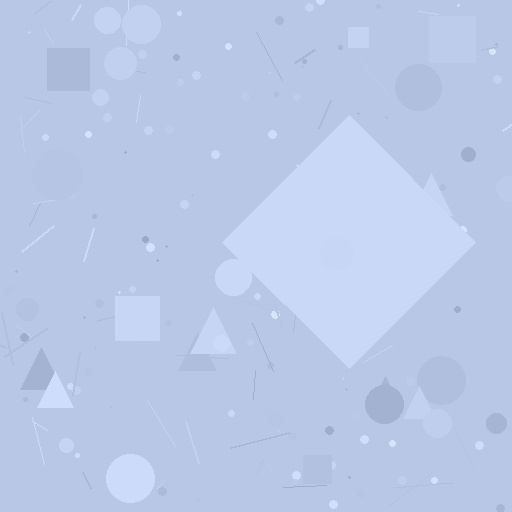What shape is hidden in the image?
A diamond is hidden in the image.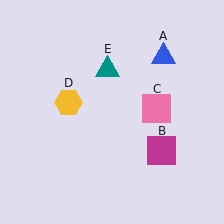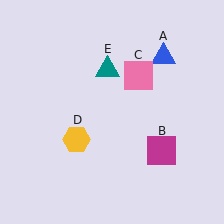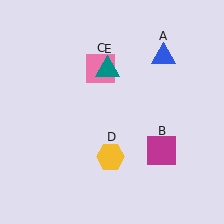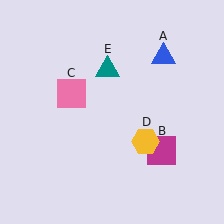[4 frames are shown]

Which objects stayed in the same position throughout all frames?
Blue triangle (object A) and magenta square (object B) and teal triangle (object E) remained stationary.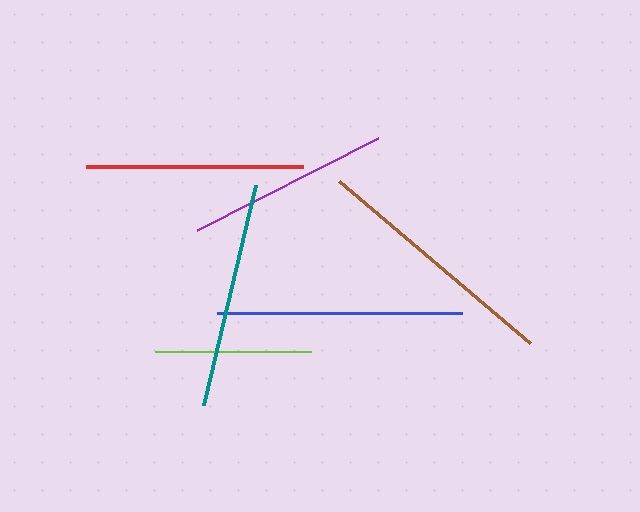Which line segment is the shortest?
The lime line is the shortest at approximately 156 pixels.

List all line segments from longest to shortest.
From longest to shortest: brown, blue, teal, red, purple, lime.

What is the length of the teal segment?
The teal segment is approximately 226 pixels long.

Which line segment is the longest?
The brown line is the longest at approximately 250 pixels.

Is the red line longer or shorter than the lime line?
The red line is longer than the lime line.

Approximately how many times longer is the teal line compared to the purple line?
The teal line is approximately 1.1 times the length of the purple line.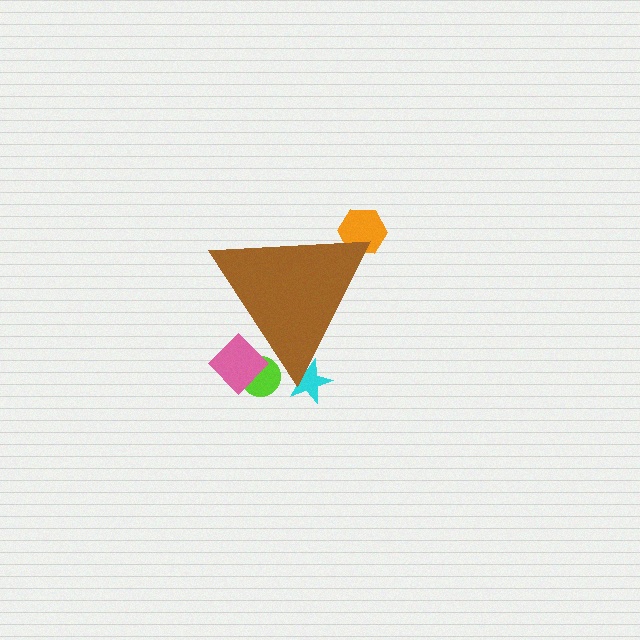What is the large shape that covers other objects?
A brown triangle.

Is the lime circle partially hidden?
Yes, the lime circle is partially hidden behind the brown triangle.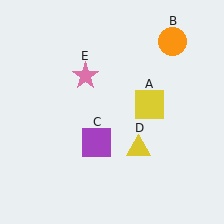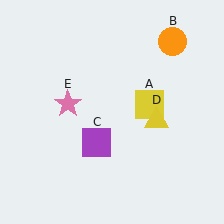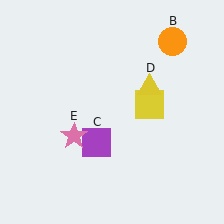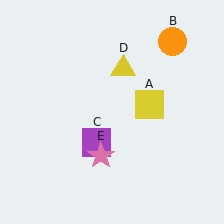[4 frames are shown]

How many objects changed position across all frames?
2 objects changed position: yellow triangle (object D), pink star (object E).